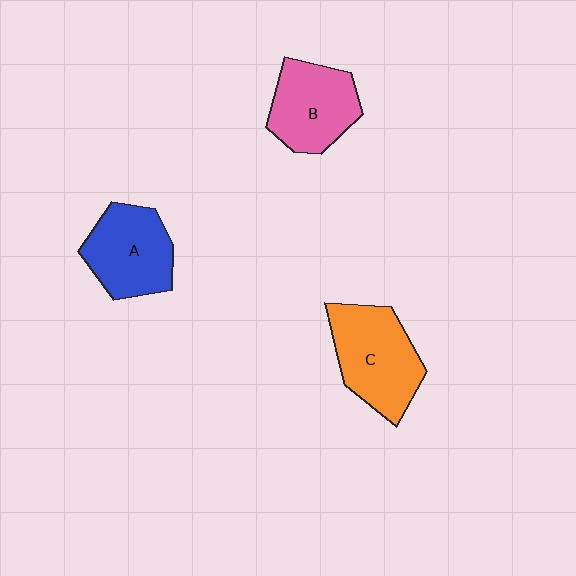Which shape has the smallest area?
Shape B (pink).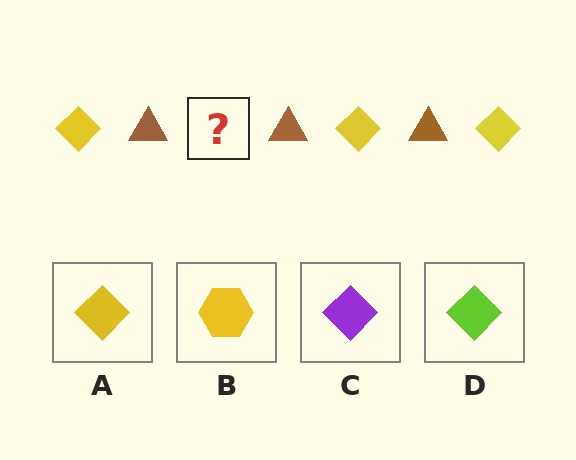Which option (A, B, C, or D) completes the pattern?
A.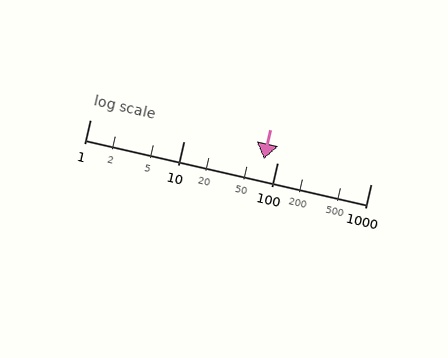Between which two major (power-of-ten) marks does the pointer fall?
The pointer is between 10 and 100.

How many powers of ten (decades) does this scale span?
The scale spans 3 decades, from 1 to 1000.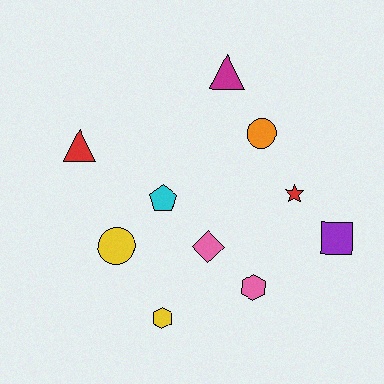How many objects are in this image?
There are 10 objects.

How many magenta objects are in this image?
There is 1 magenta object.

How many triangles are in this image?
There are 2 triangles.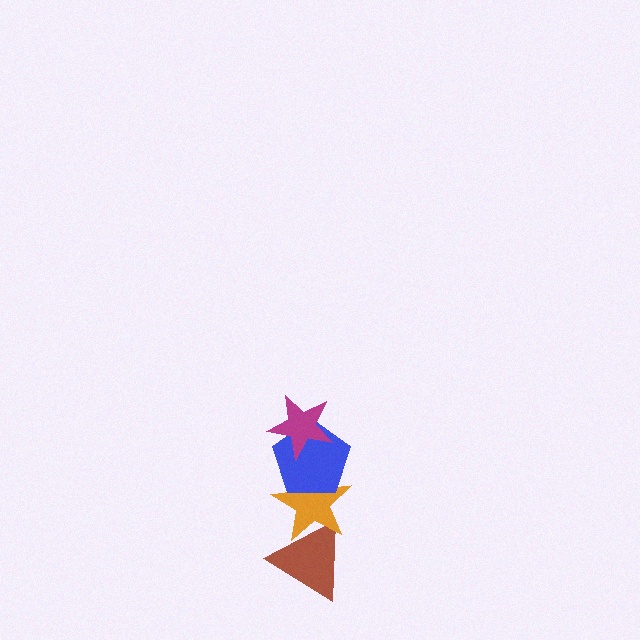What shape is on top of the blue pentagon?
The magenta star is on top of the blue pentagon.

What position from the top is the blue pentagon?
The blue pentagon is 2nd from the top.